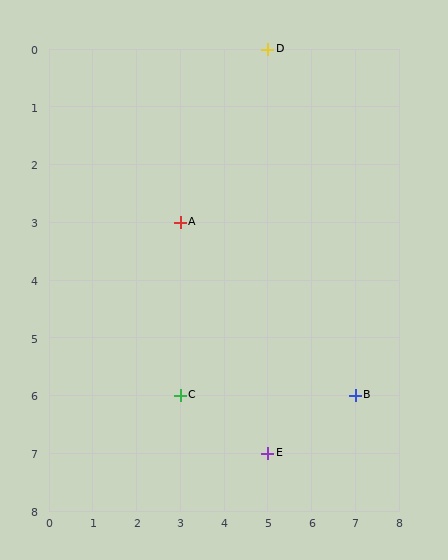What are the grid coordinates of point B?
Point B is at grid coordinates (7, 6).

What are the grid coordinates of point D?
Point D is at grid coordinates (5, 0).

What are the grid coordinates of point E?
Point E is at grid coordinates (5, 7).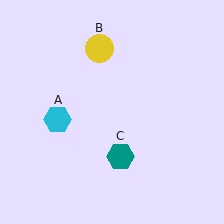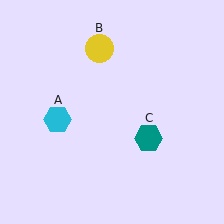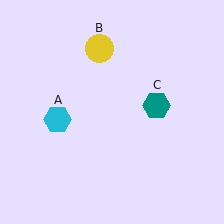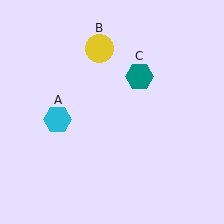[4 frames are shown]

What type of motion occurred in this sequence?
The teal hexagon (object C) rotated counterclockwise around the center of the scene.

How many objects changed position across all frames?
1 object changed position: teal hexagon (object C).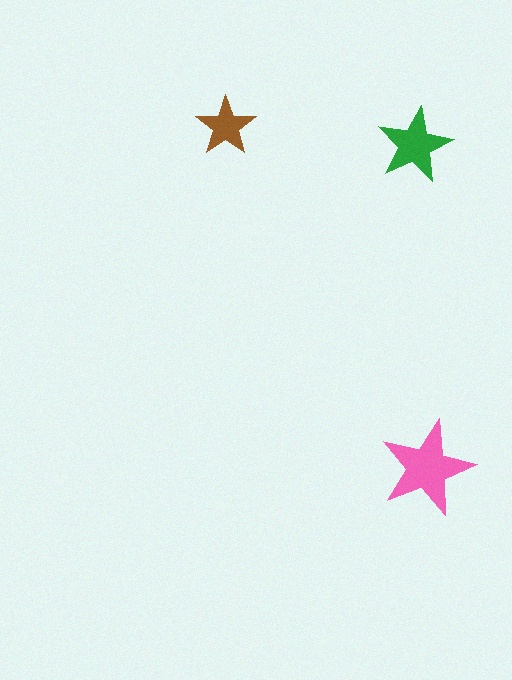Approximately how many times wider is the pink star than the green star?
About 1.5 times wider.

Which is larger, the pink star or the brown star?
The pink one.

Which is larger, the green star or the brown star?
The green one.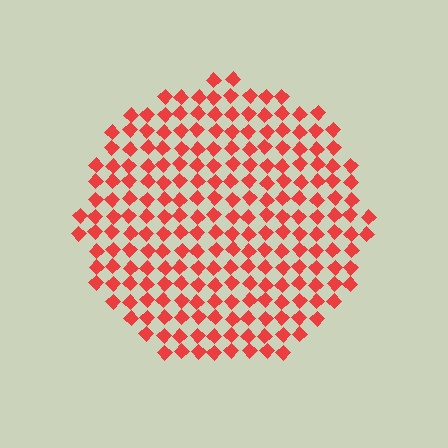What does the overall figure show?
The overall figure shows a circle.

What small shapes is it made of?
It is made of small diamonds.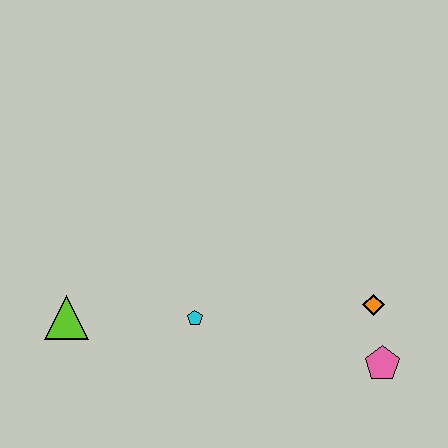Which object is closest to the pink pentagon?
The orange diamond is closest to the pink pentagon.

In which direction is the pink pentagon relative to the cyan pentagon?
The pink pentagon is to the right of the cyan pentagon.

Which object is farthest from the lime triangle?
The pink pentagon is farthest from the lime triangle.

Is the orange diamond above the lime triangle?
Yes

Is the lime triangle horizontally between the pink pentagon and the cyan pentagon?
No